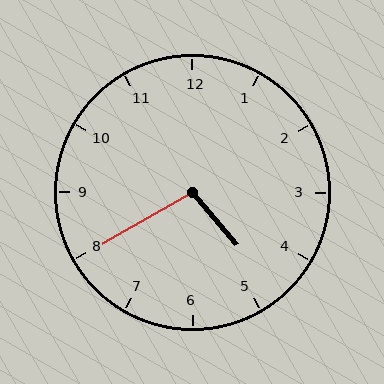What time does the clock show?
4:40.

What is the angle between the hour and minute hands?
Approximately 100 degrees.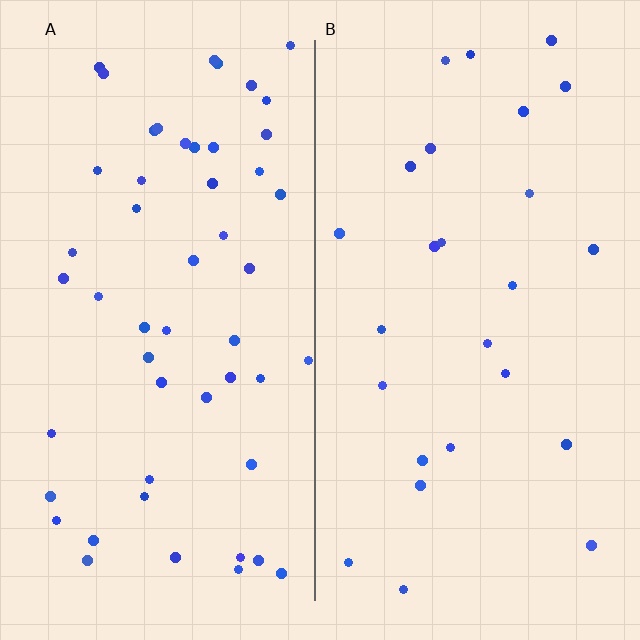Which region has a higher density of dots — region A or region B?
A (the left).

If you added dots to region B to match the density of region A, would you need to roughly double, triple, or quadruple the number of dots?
Approximately double.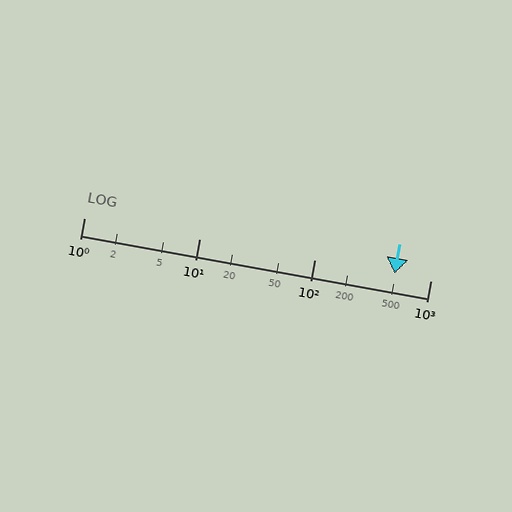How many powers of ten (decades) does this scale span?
The scale spans 3 decades, from 1 to 1000.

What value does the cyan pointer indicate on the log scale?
The pointer indicates approximately 490.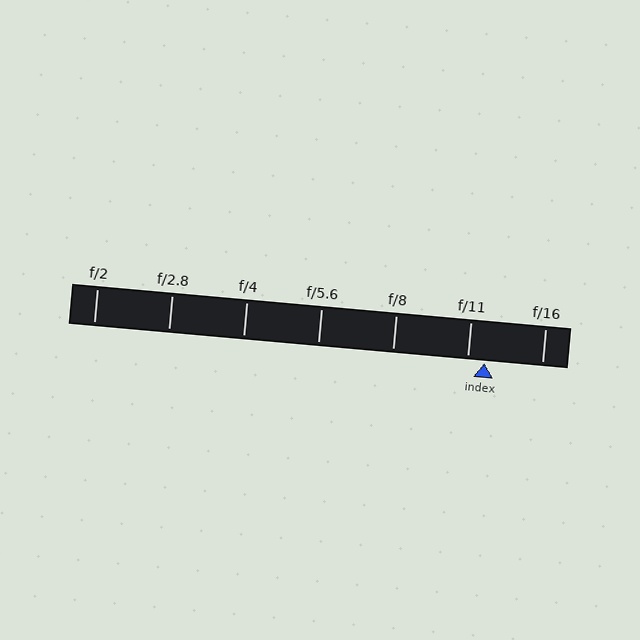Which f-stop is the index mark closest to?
The index mark is closest to f/11.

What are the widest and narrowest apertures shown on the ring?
The widest aperture shown is f/2 and the narrowest is f/16.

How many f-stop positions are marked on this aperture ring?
There are 7 f-stop positions marked.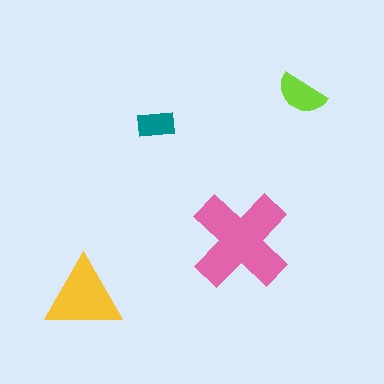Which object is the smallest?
The teal rectangle.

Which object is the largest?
The pink cross.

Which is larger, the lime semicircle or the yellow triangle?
The yellow triangle.